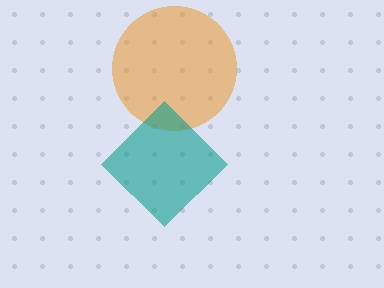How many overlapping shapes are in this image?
There are 2 overlapping shapes in the image.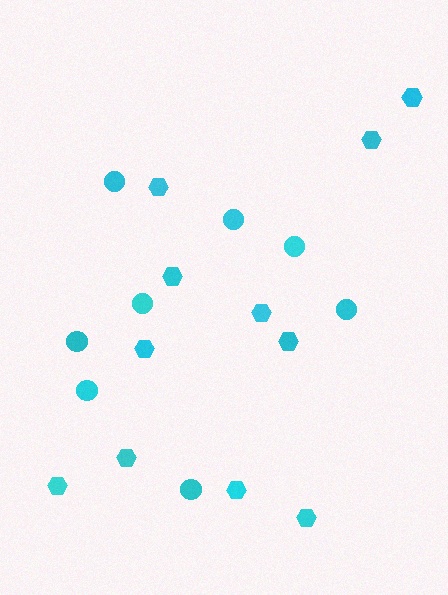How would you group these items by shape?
There are 2 groups: one group of circles (8) and one group of hexagons (11).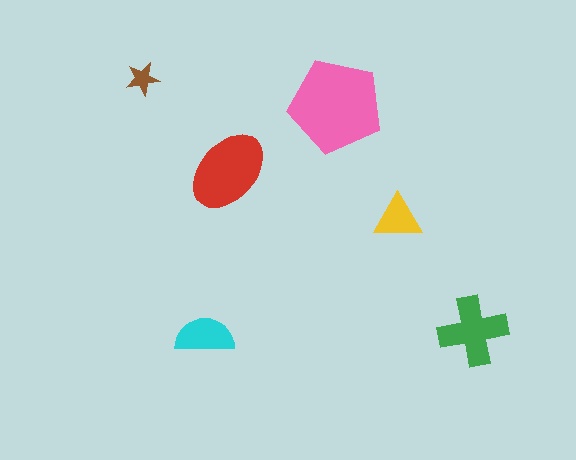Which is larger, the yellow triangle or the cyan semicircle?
The cyan semicircle.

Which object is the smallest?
The brown star.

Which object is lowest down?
The cyan semicircle is bottommost.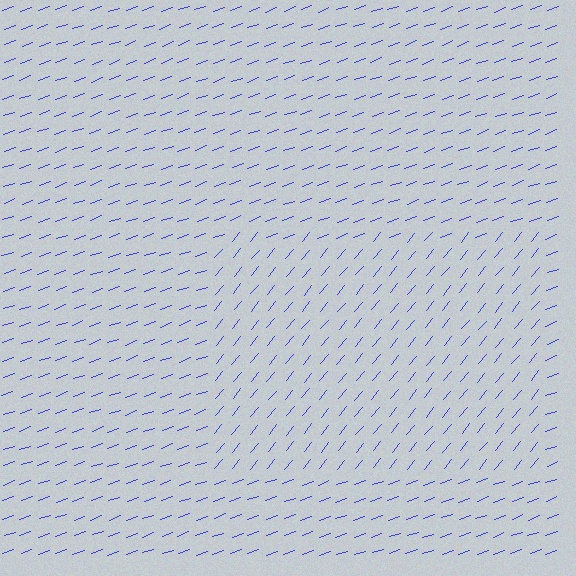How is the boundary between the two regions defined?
The boundary is defined purely by a change in line orientation (approximately 31 degrees difference). All lines are the same color and thickness.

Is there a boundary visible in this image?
Yes, there is a texture boundary formed by a change in line orientation.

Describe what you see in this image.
The image is filled with small blue line segments. A rectangle region in the image has lines oriented differently from the surrounding lines, creating a visible texture boundary.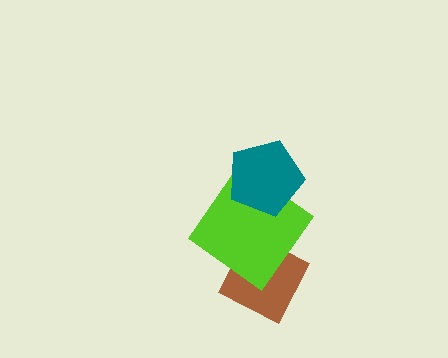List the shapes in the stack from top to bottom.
From top to bottom: the teal pentagon, the lime diamond, the brown diamond.